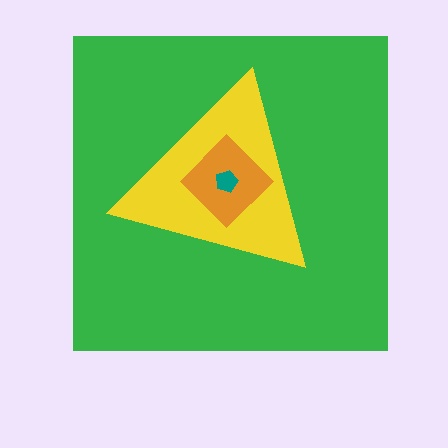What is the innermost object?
The teal pentagon.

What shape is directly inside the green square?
The yellow triangle.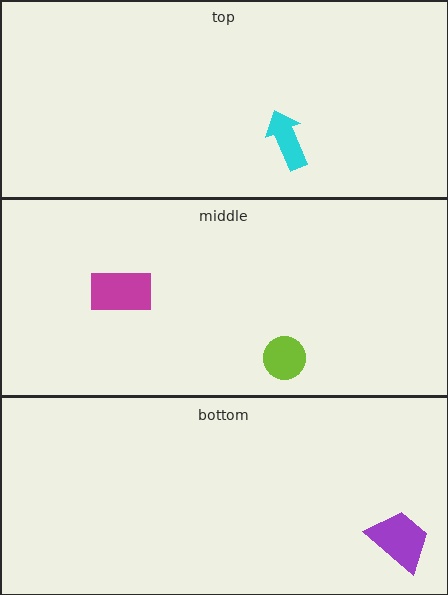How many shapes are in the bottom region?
1.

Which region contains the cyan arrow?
The top region.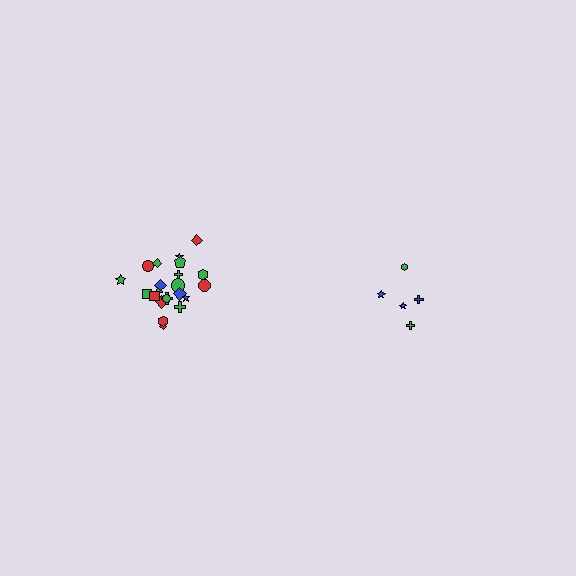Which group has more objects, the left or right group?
The left group.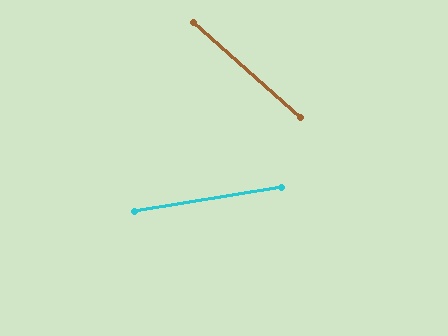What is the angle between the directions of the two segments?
Approximately 51 degrees.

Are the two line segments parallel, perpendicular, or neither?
Neither parallel nor perpendicular — they differ by about 51°.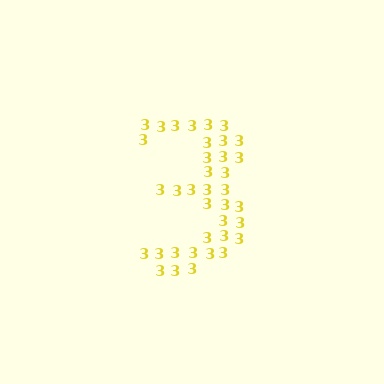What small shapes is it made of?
It is made of small digit 3's.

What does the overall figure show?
The overall figure shows the digit 3.